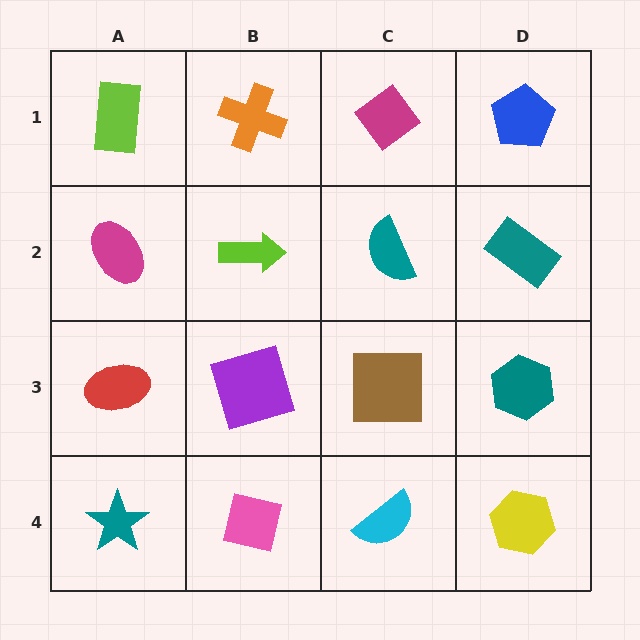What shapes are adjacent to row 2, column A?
A lime rectangle (row 1, column A), a red ellipse (row 3, column A), a lime arrow (row 2, column B).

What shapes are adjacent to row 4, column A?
A red ellipse (row 3, column A), a pink square (row 4, column B).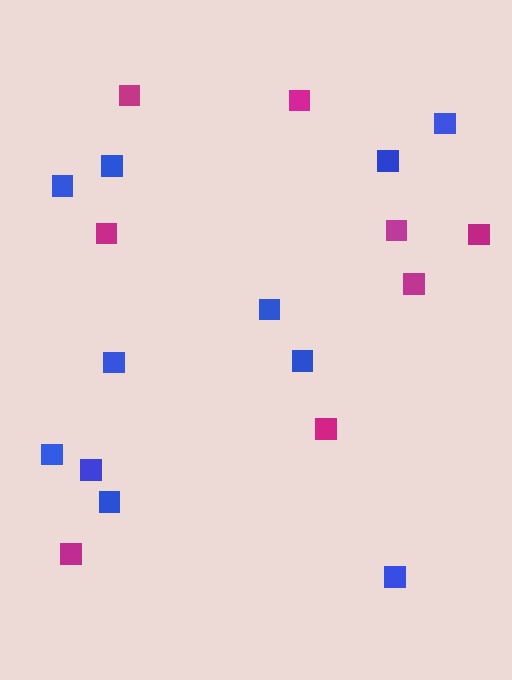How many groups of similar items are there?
There are 2 groups: one group of magenta squares (8) and one group of blue squares (11).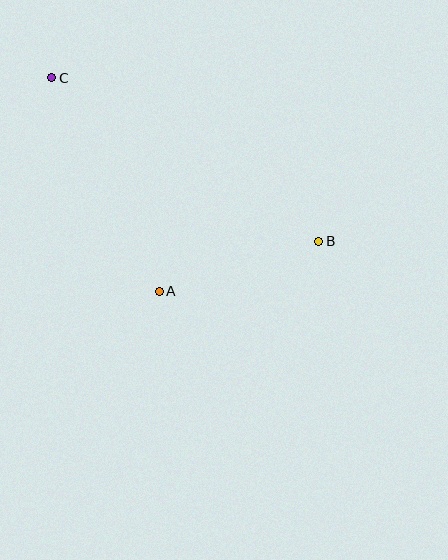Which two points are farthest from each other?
Points B and C are farthest from each other.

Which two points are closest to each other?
Points A and B are closest to each other.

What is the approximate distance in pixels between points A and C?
The distance between A and C is approximately 239 pixels.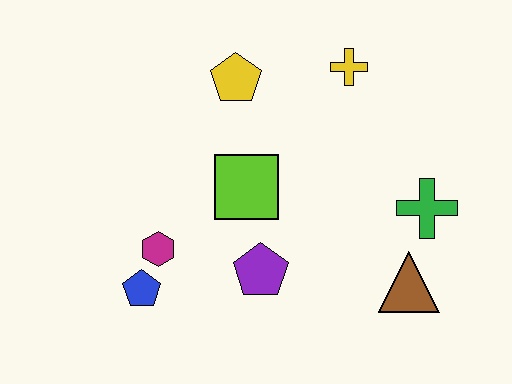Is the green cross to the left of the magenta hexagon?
No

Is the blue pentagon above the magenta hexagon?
No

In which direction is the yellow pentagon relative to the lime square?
The yellow pentagon is above the lime square.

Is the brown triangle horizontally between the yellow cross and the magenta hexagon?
No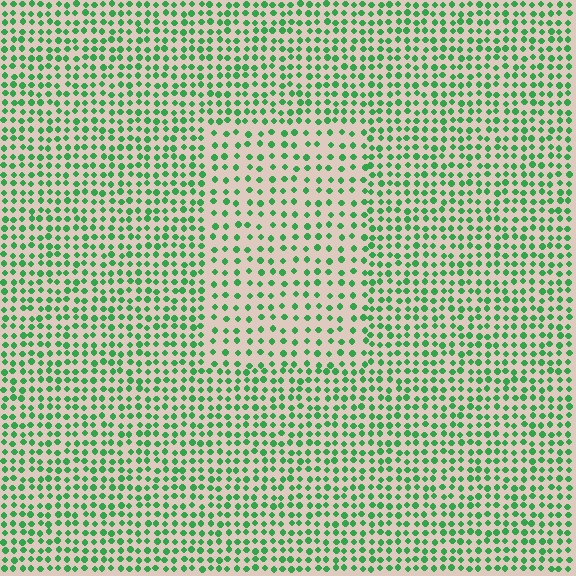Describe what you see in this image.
The image contains small green elements arranged at two different densities. A rectangle-shaped region is visible where the elements are less densely packed than the surrounding area.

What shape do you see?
I see a rectangle.